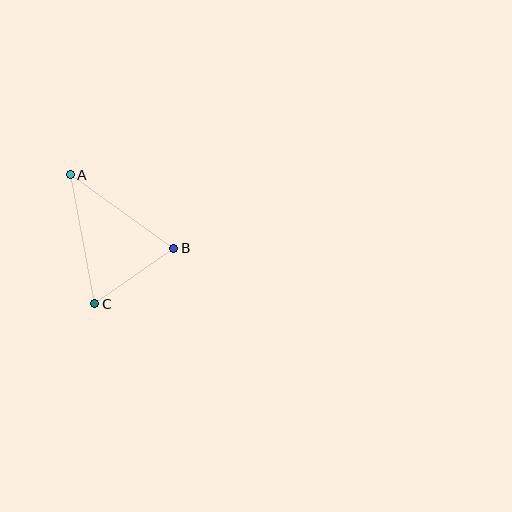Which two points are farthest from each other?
Points A and C are farthest from each other.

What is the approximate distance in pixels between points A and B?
The distance between A and B is approximately 127 pixels.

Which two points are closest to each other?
Points B and C are closest to each other.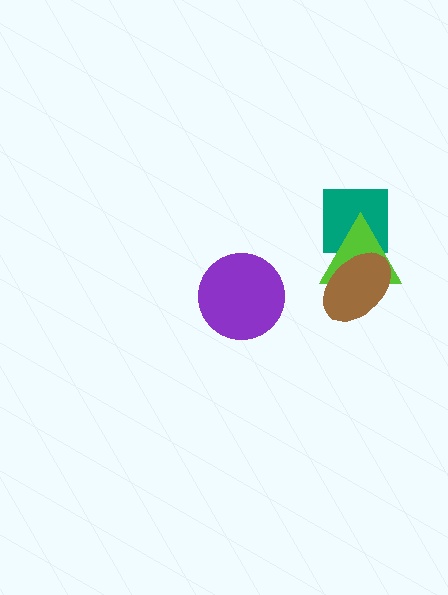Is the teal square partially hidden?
Yes, it is partially covered by another shape.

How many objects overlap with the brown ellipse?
1 object overlaps with the brown ellipse.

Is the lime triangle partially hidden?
Yes, it is partially covered by another shape.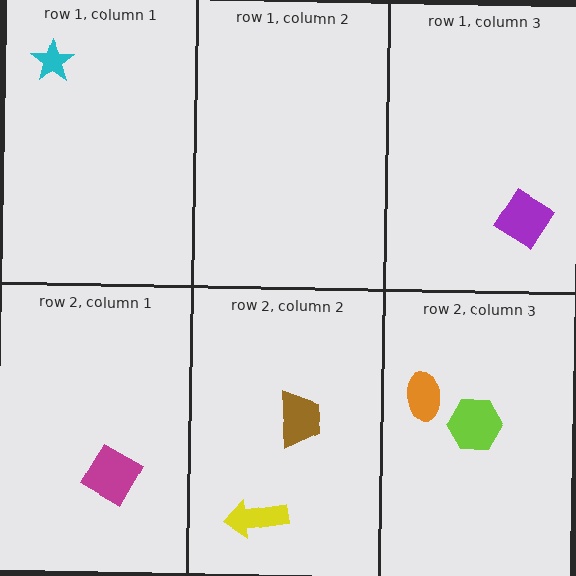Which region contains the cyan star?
The row 1, column 1 region.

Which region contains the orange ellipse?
The row 2, column 3 region.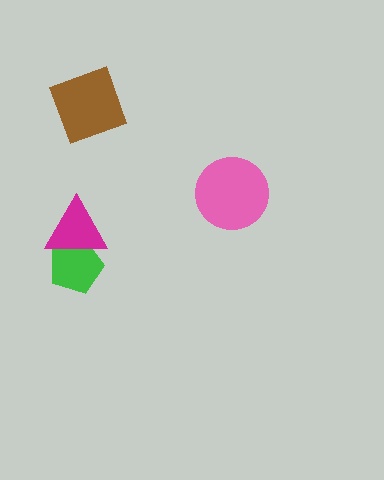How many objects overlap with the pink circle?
0 objects overlap with the pink circle.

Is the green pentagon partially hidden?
Yes, it is partially covered by another shape.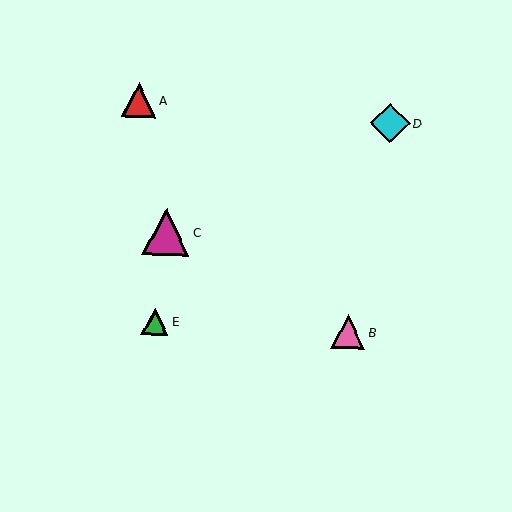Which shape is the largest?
The magenta triangle (labeled C) is the largest.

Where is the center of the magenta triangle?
The center of the magenta triangle is at (166, 232).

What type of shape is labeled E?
Shape E is a green triangle.